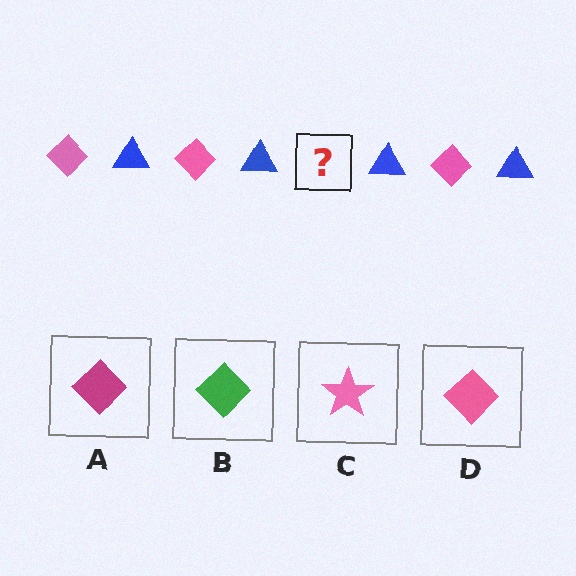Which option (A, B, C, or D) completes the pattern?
D.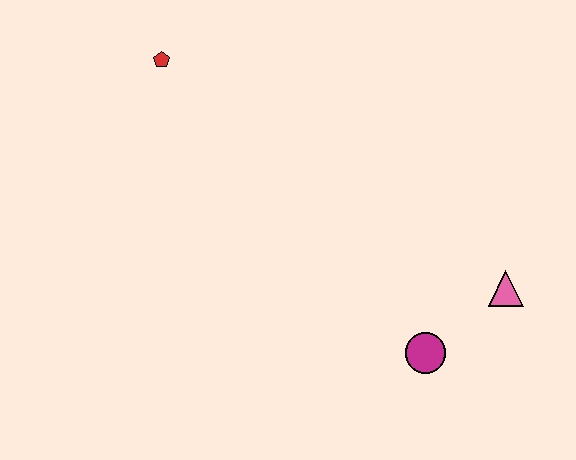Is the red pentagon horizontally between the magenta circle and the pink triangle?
No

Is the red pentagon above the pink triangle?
Yes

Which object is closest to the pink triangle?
The magenta circle is closest to the pink triangle.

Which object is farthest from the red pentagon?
The pink triangle is farthest from the red pentagon.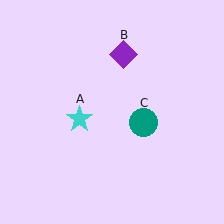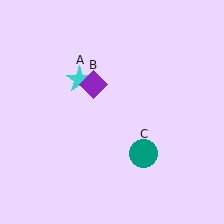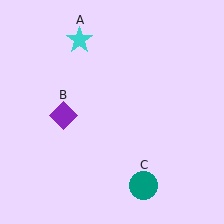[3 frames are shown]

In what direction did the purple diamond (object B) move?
The purple diamond (object B) moved down and to the left.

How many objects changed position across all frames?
3 objects changed position: cyan star (object A), purple diamond (object B), teal circle (object C).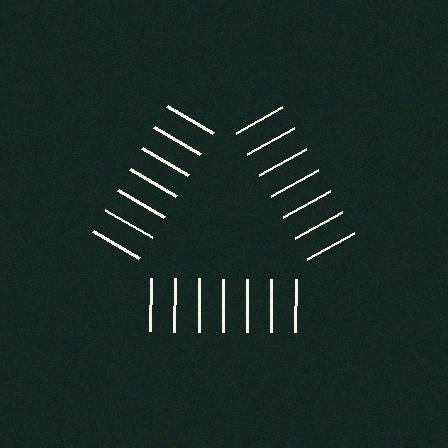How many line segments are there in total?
21 — 7 along each of the 3 edges.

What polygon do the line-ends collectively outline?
An illusory triangle — the line segments terminate on its edges but no continuous stroke is drawn.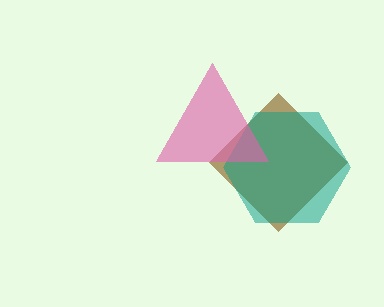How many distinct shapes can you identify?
There are 3 distinct shapes: a brown diamond, a teal hexagon, a pink triangle.